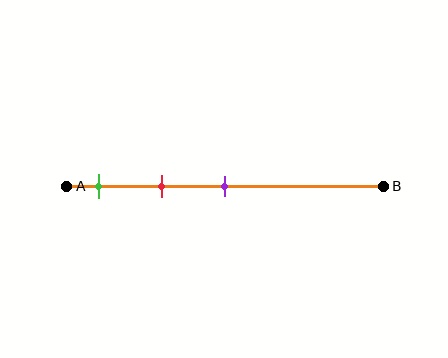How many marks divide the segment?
There are 3 marks dividing the segment.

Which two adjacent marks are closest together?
The green and red marks are the closest adjacent pair.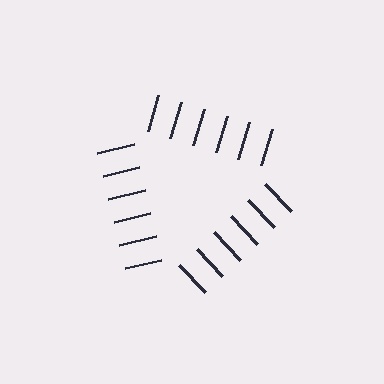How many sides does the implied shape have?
3 sides — the line-ends trace a triangle.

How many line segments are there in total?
18 — 6 along each of the 3 edges.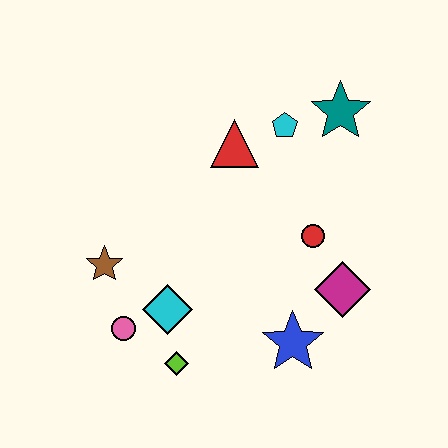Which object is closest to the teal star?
The cyan pentagon is closest to the teal star.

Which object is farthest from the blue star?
The teal star is farthest from the blue star.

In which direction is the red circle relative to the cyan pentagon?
The red circle is below the cyan pentagon.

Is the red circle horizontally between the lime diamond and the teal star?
Yes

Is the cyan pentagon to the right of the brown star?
Yes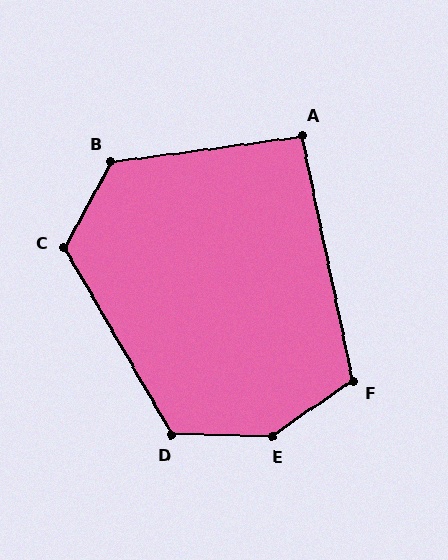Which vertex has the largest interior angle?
E, at approximately 145 degrees.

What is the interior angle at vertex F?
Approximately 113 degrees (obtuse).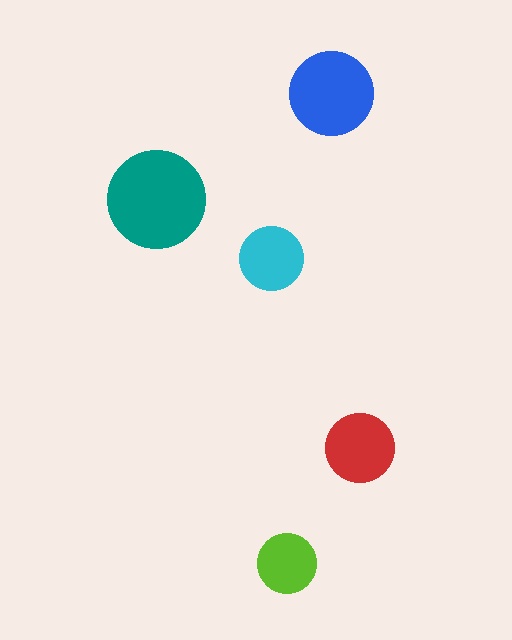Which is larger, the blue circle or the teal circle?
The teal one.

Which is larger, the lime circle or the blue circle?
The blue one.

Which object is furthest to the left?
The teal circle is leftmost.